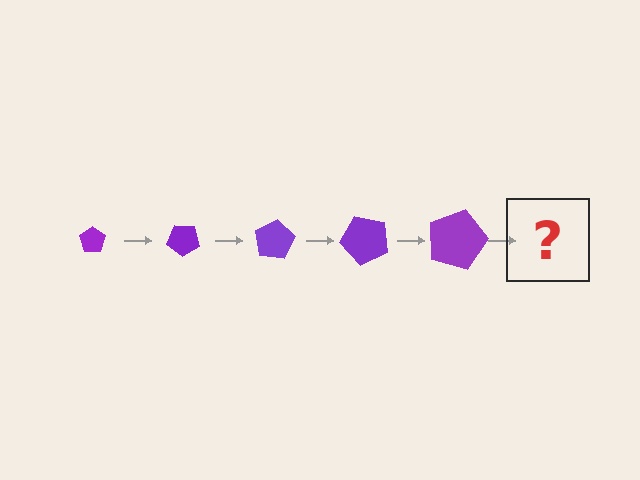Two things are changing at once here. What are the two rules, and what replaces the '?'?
The two rules are that the pentagon grows larger each step and it rotates 40 degrees each step. The '?' should be a pentagon, larger than the previous one and rotated 200 degrees from the start.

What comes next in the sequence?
The next element should be a pentagon, larger than the previous one and rotated 200 degrees from the start.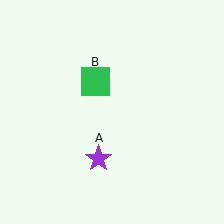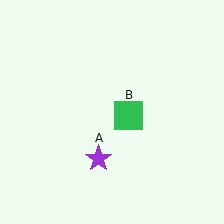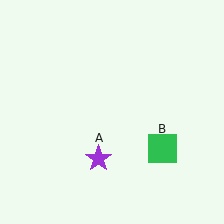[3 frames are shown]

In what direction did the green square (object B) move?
The green square (object B) moved down and to the right.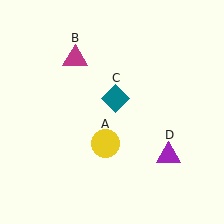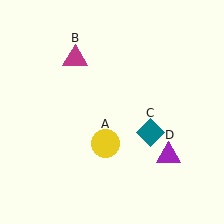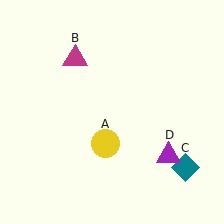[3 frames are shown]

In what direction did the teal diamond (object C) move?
The teal diamond (object C) moved down and to the right.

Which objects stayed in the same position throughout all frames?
Yellow circle (object A) and magenta triangle (object B) and purple triangle (object D) remained stationary.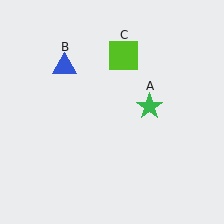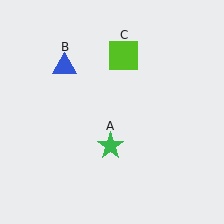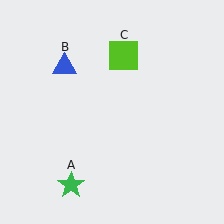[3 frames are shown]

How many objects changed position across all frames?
1 object changed position: green star (object A).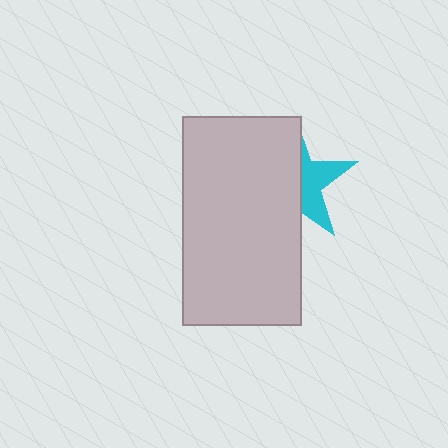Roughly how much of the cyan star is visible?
A small part of it is visible (roughly 40%).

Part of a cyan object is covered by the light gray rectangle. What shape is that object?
It is a star.